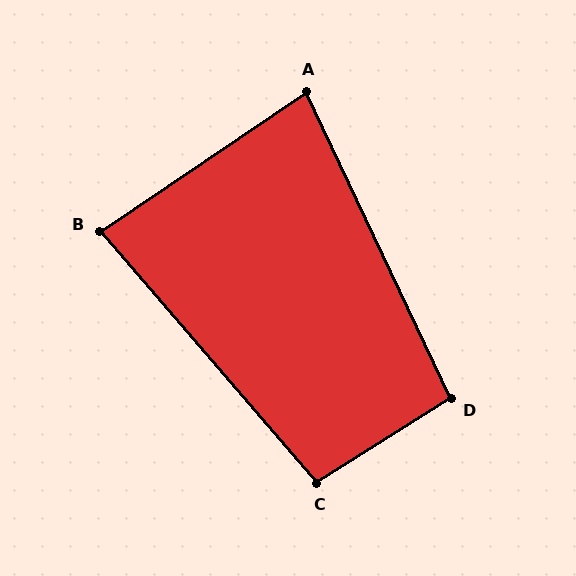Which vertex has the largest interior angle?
C, at approximately 99 degrees.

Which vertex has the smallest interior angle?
A, at approximately 81 degrees.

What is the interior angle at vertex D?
Approximately 97 degrees (obtuse).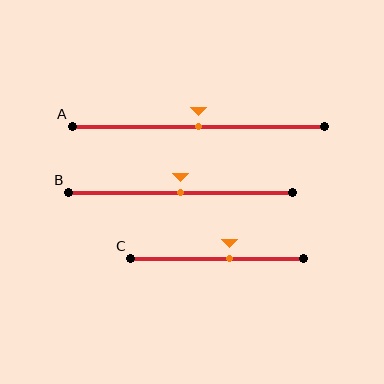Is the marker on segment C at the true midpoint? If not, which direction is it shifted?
No, the marker on segment C is shifted to the right by about 7% of the segment length.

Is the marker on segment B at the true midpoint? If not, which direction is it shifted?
Yes, the marker on segment B is at the true midpoint.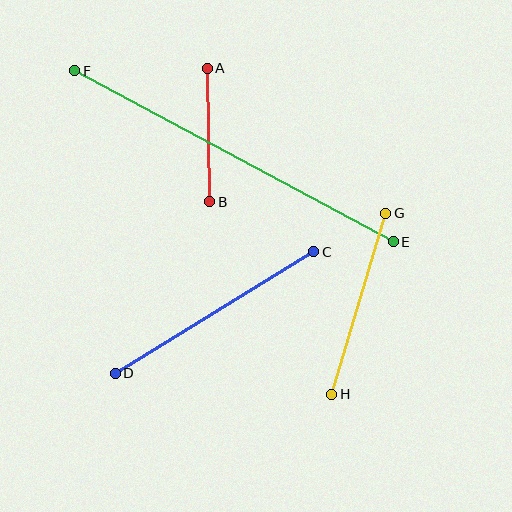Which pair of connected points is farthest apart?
Points E and F are farthest apart.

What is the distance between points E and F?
The distance is approximately 361 pixels.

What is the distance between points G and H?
The distance is approximately 189 pixels.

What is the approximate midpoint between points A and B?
The midpoint is at approximately (208, 135) pixels.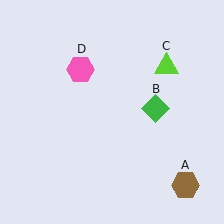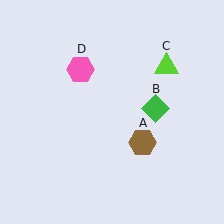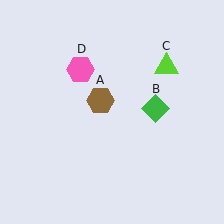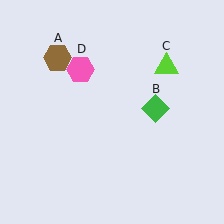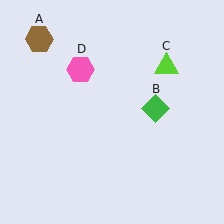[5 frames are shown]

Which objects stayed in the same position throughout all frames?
Green diamond (object B) and lime triangle (object C) and pink hexagon (object D) remained stationary.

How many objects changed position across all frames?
1 object changed position: brown hexagon (object A).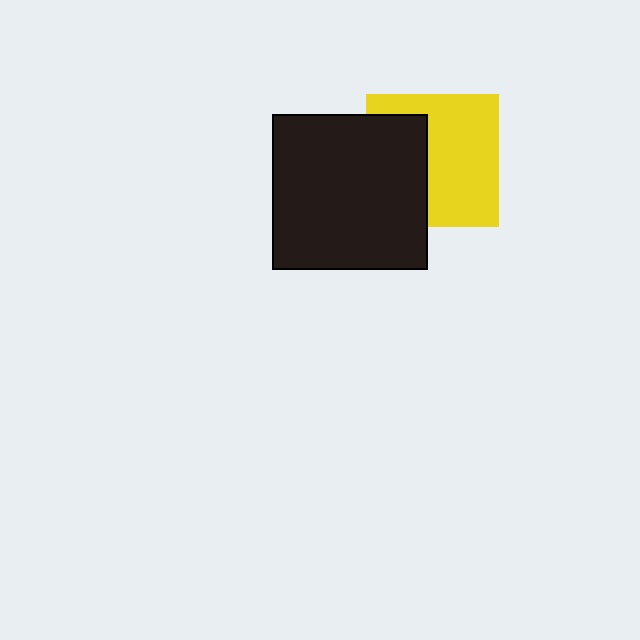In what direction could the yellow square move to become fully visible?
The yellow square could move right. That would shift it out from behind the black square entirely.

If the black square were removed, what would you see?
You would see the complete yellow square.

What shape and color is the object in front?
The object in front is a black square.